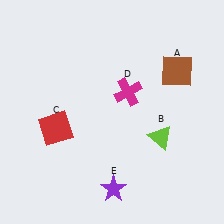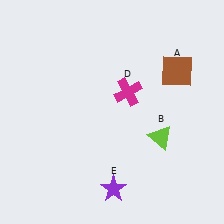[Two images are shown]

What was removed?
The red square (C) was removed in Image 2.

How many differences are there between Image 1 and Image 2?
There is 1 difference between the two images.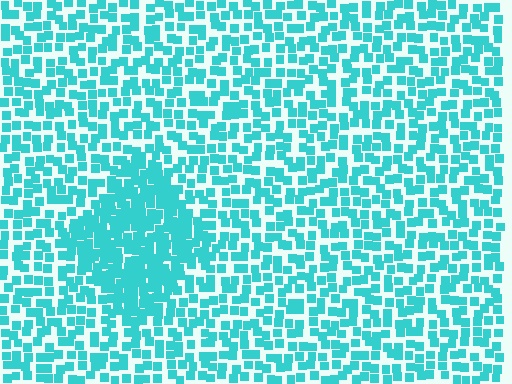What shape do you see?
I see a diamond.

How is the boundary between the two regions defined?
The boundary is defined by a change in element density (approximately 2.0x ratio). All elements are the same color, size, and shape.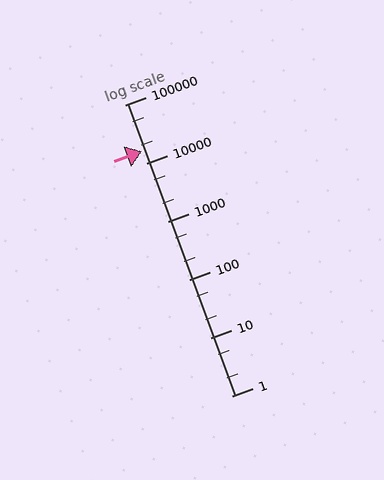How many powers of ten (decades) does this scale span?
The scale spans 5 decades, from 1 to 100000.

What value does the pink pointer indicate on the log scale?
The pointer indicates approximately 16000.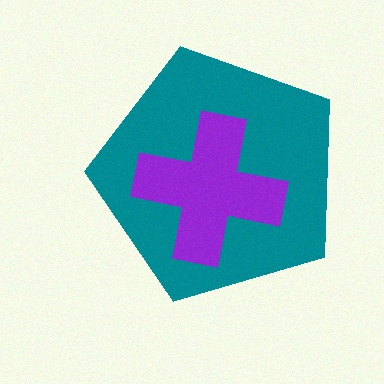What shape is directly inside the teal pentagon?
The purple cross.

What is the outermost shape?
The teal pentagon.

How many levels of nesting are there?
2.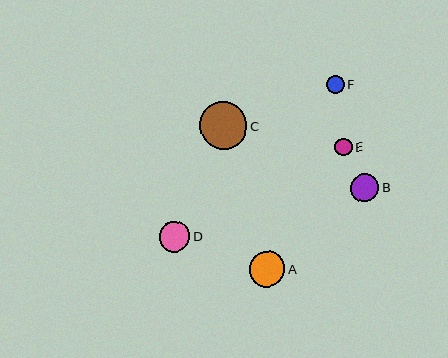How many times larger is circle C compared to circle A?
Circle C is approximately 1.3 times the size of circle A.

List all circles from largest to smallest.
From largest to smallest: C, A, D, B, E, F.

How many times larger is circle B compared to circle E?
Circle B is approximately 1.6 times the size of circle E.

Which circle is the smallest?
Circle F is the smallest with a size of approximately 17 pixels.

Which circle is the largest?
Circle C is the largest with a size of approximately 47 pixels.